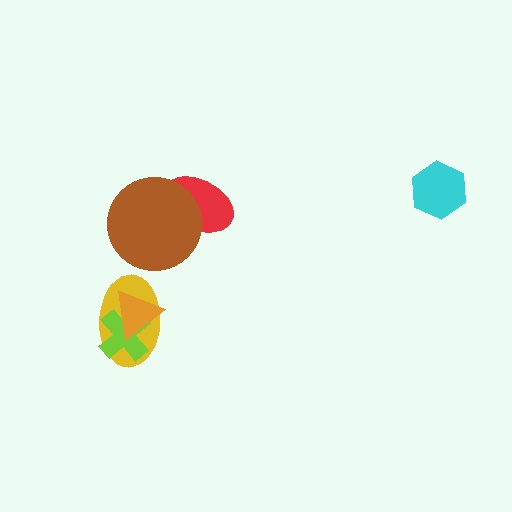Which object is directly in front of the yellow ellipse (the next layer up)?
The lime cross is directly in front of the yellow ellipse.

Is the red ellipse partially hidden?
Yes, it is partially covered by another shape.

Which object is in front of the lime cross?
The orange triangle is in front of the lime cross.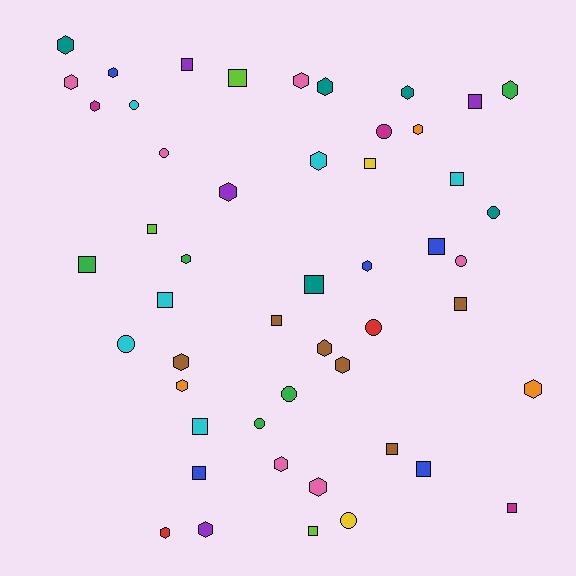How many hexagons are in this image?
There are 22 hexagons.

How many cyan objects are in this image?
There are 6 cyan objects.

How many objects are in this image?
There are 50 objects.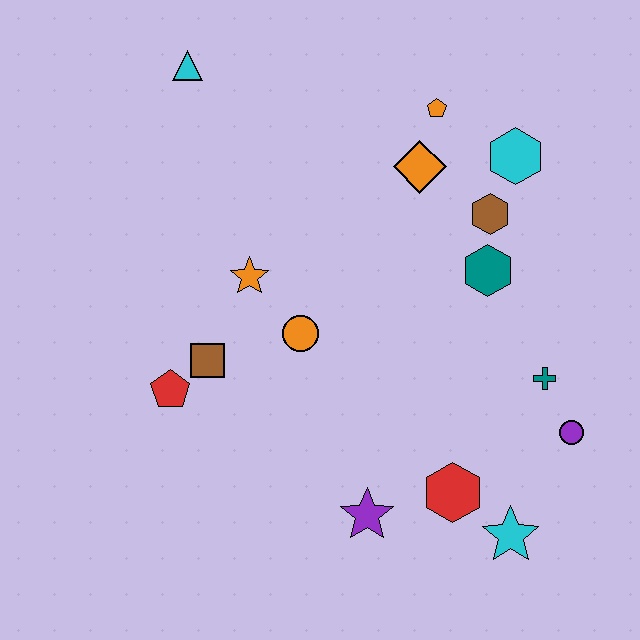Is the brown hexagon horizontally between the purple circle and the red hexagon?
Yes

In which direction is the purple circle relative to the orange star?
The purple circle is to the right of the orange star.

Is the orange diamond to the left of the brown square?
No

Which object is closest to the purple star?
The red hexagon is closest to the purple star.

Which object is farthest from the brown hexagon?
The red pentagon is farthest from the brown hexagon.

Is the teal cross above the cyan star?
Yes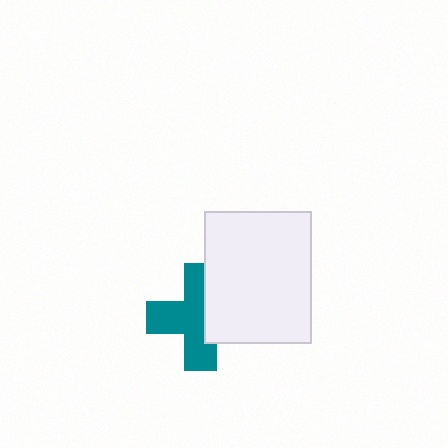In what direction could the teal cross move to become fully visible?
The teal cross could move left. That would shift it out from behind the white rectangle entirely.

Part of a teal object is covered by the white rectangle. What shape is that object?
It is a cross.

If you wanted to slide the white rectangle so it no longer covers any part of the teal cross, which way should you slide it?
Slide it right — that is the most direct way to separate the two shapes.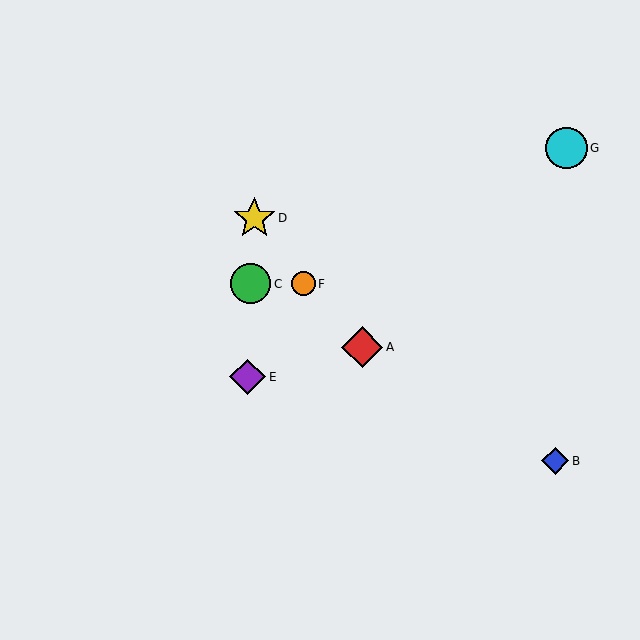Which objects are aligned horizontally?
Objects C, F are aligned horizontally.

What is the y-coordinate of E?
Object E is at y≈377.